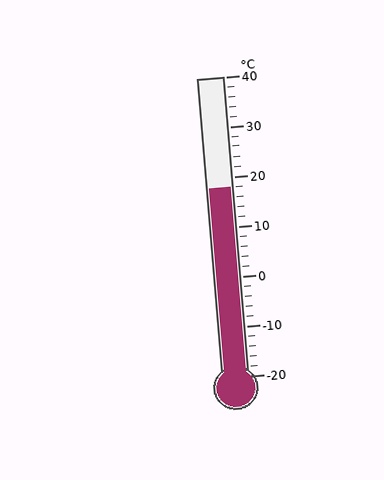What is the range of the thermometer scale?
The thermometer scale ranges from -20°C to 40°C.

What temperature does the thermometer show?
The thermometer shows approximately 18°C.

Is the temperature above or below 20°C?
The temperature is below 20°C.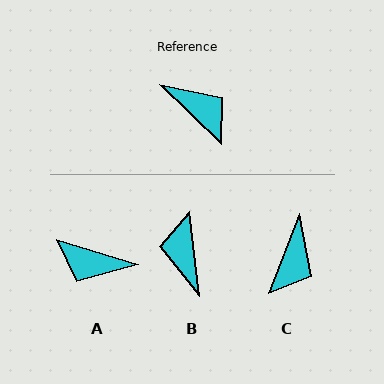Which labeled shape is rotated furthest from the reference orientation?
A, about 154 degrees away.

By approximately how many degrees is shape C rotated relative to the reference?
Approximately 68 degrees clockwise.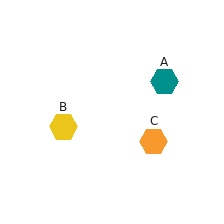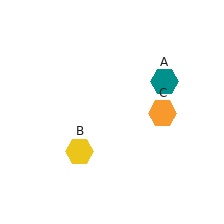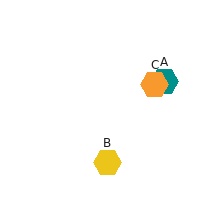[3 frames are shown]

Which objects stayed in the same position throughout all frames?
Teal hexagon (object A) remained stationary.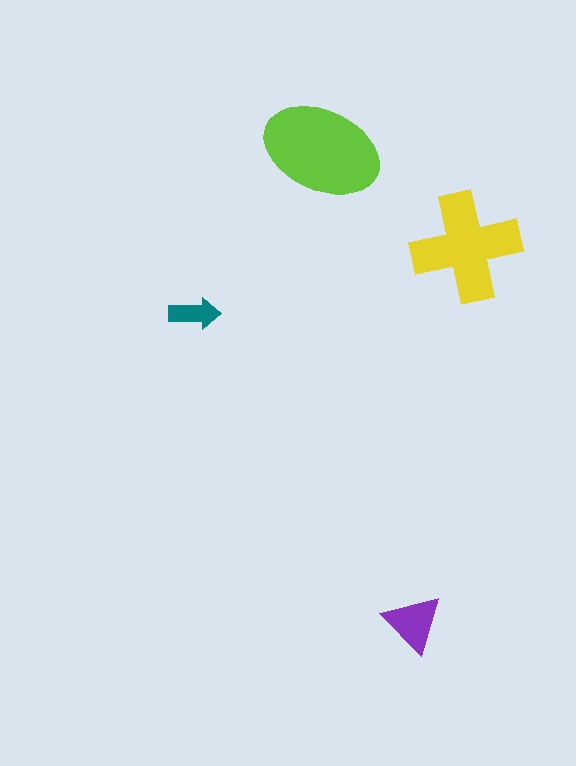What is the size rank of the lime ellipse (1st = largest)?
1st.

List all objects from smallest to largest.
The teal arrow, the purple triangle, the yellow cross, the lime ellipse.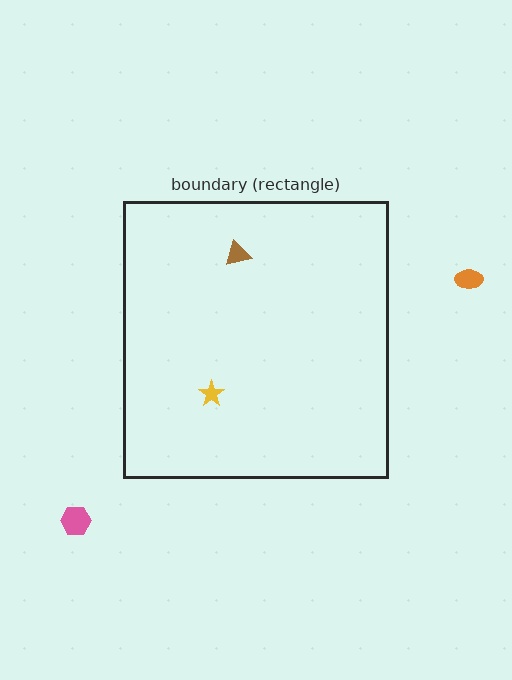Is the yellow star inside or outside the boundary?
Inside.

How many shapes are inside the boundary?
2 inside, 2 outside.